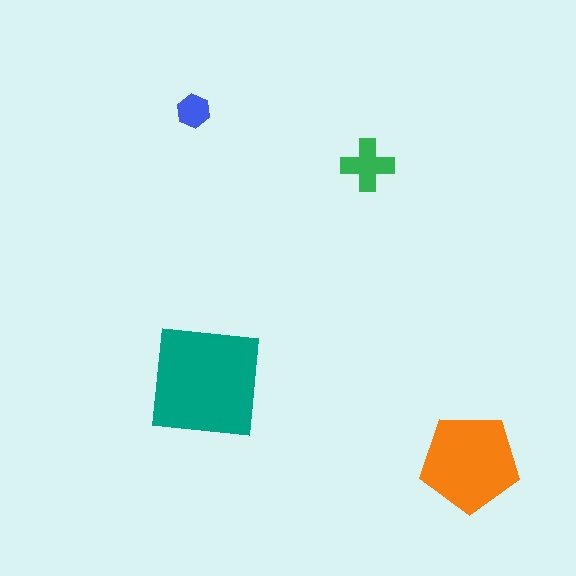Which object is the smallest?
The blue hexagon.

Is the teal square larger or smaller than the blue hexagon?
Larger.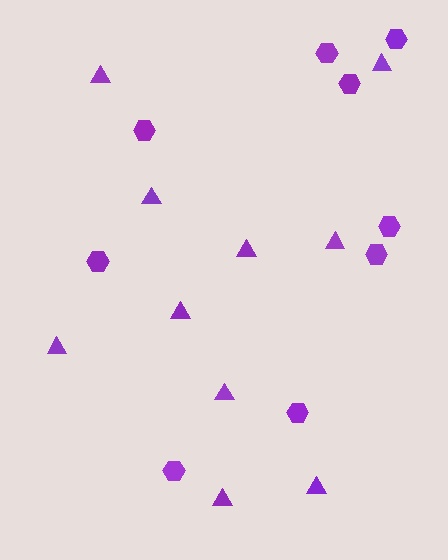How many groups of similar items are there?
There are 2 groups: one group of triangles (10) and one group of hexagons (9).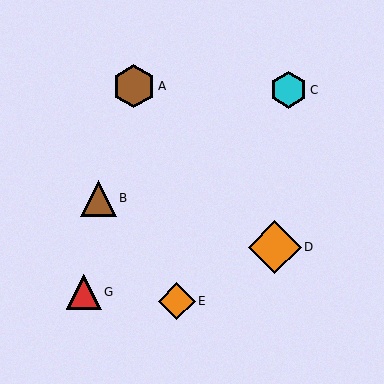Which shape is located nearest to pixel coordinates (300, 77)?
The cyan hexagon (labeled C) at (289, 90) is nearest to that location.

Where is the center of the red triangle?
The center of the red triangle is at (84, 292).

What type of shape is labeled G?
Shape G is a red triangle.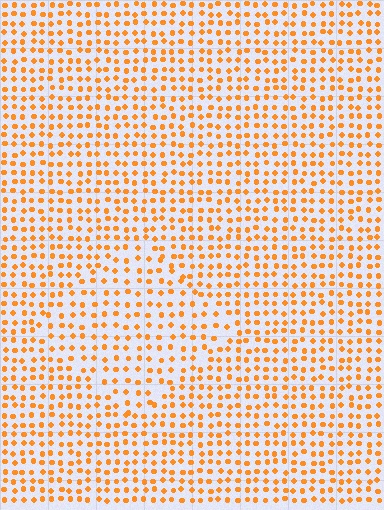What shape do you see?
I see a diamond.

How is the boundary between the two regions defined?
The boundary is defined by a change in element density (approximately 1.4x ratio). All elements are the same color, size, and shape.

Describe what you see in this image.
The image contains small orange elements arranged at two different densities. A diamond-shaped region is visible where the elements are less densely packed than the surrounding area.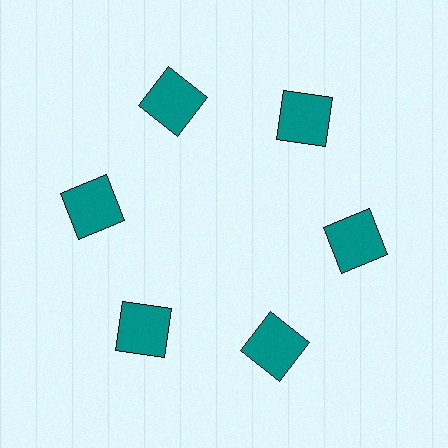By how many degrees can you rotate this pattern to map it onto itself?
The pattern maps onto itself every 60 degrees of rotation.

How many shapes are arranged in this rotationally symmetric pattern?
There are 6 shapes, arranged in 6 groups of 1.